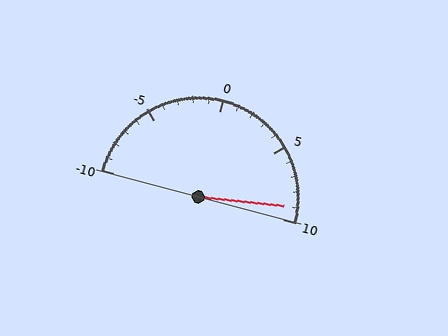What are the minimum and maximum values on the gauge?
The gauge ranges from -10 to 10.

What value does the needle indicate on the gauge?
The needle indicates approximately 9.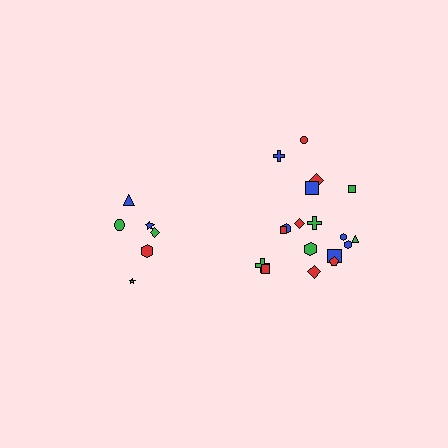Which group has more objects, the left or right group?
The right group.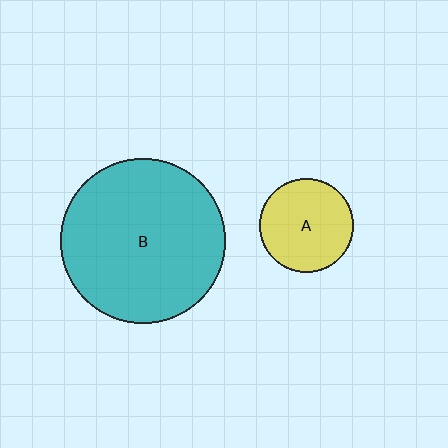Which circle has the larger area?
Circle B (teal).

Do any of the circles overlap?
No, none of the circles overlap.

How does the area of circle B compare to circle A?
Approximately 3.1 times.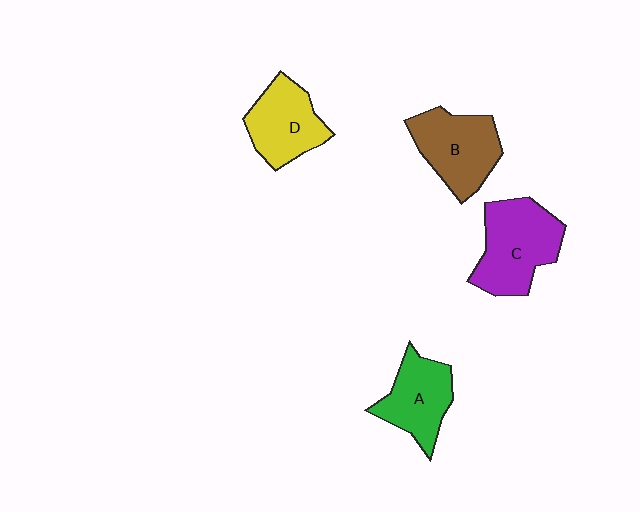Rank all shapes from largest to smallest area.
From largest to smallest: C (purple), B (brown), D (yellow), A (green).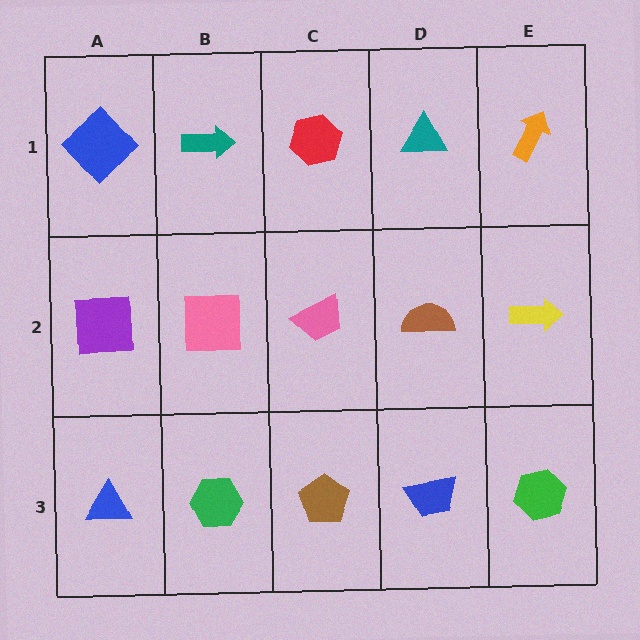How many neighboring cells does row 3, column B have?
3.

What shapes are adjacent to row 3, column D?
A brown semicircle (row 2, column D), a brown pentagon (row 3, column C), a green hexagon (row 3, column E).